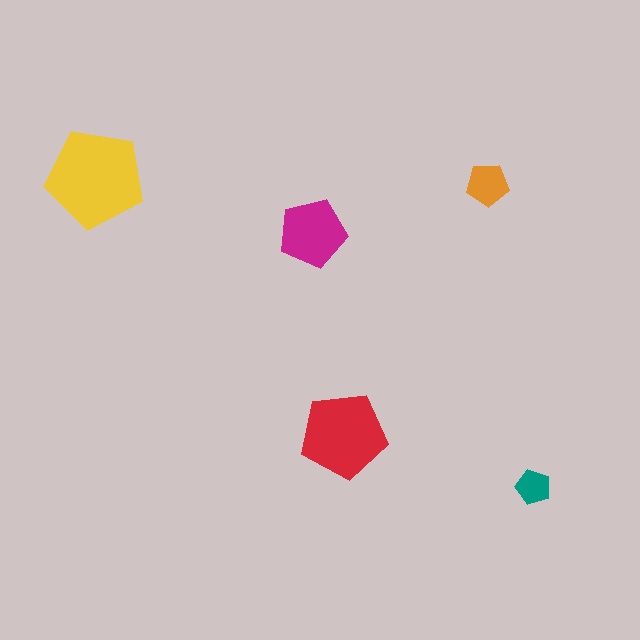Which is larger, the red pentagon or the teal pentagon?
The red one.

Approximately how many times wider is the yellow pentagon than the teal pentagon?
About 3 times wider.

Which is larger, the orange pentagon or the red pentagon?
The red one.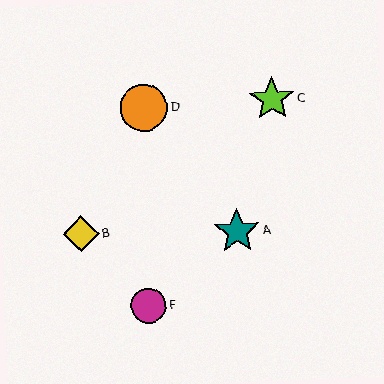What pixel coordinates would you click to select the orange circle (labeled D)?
Click at (144, 108) to select the orange circle D.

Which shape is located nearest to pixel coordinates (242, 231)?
The teal star (labeled A) at (237, 231) is nearest to that location.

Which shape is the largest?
The orange circle (labeled D) is the largest.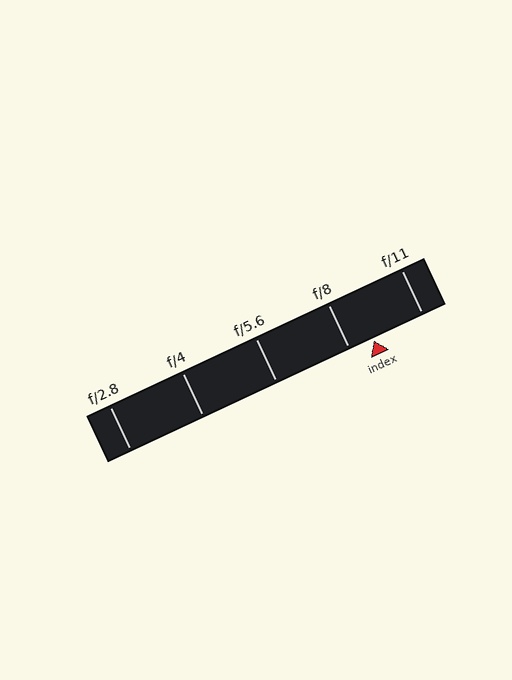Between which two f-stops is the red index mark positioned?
The index mark is between f/8 and f/11.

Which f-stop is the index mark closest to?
The index mark is closest to f/8.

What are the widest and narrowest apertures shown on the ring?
The widest aperture shown is f/2.8 and the narrowest is f/11.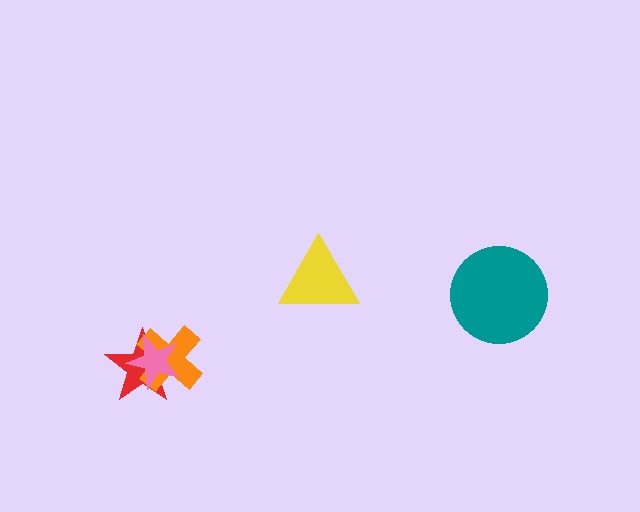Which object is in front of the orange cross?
The pink star is in front of the orange cross.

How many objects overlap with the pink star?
2 objects overlap with the pink star.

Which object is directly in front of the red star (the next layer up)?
The orange cross is directly in front of the red star.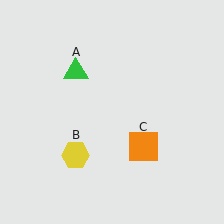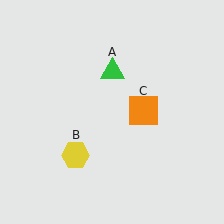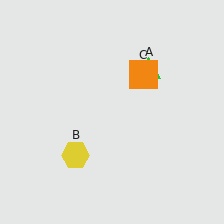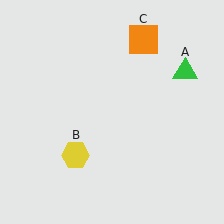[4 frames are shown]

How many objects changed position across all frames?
2 objects changed position: green triangle (object A), orange square (object C).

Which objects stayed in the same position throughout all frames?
Yellow hexagon (object B) remained stationary.